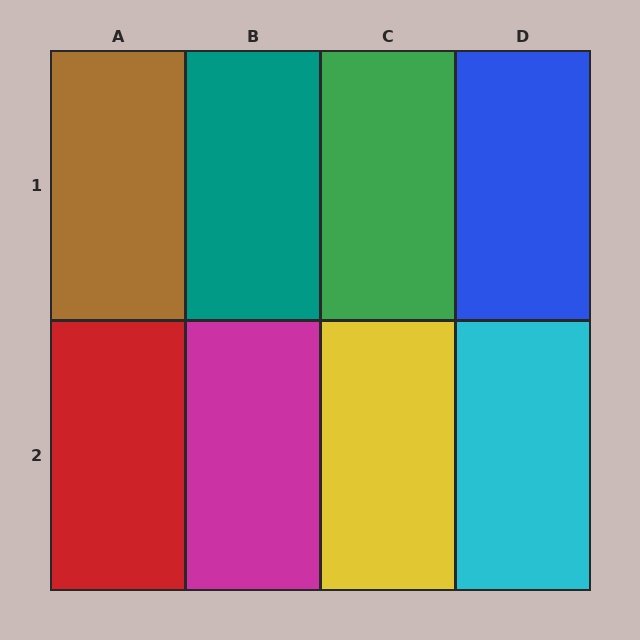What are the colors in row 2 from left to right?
Red, magenta, yellow, cyan.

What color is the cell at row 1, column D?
Blue.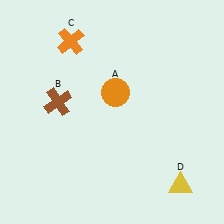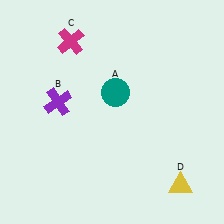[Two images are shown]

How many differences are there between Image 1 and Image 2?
There are 3 differences between the two images.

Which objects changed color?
A changed from orange to teal. B changed from brown to purple. C changed from orange to magenta.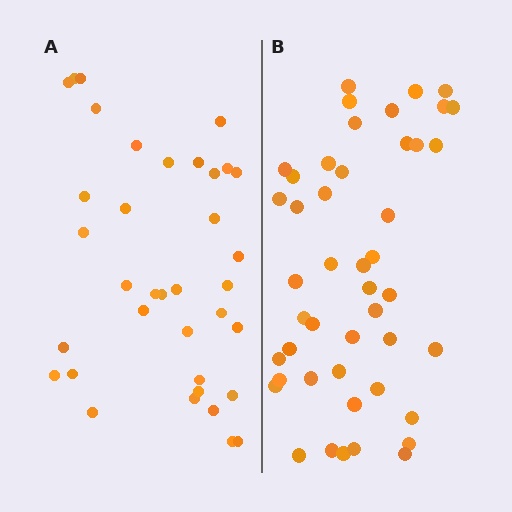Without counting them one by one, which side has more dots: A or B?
Region B (the right region) has more dots.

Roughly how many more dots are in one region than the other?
Region B has roughly 10 or so more dots than region A.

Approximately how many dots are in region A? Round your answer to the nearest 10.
About 40 dots. (The exact count is 36, which rounds to 40.)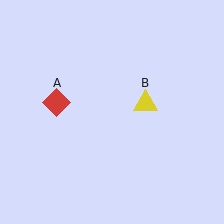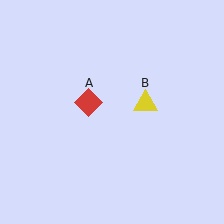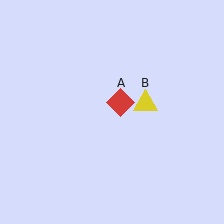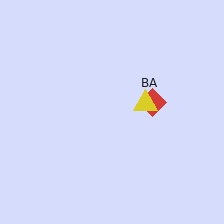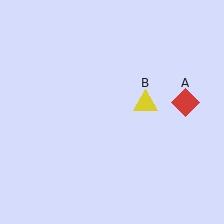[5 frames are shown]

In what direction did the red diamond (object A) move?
The red diamond (object A) moved right.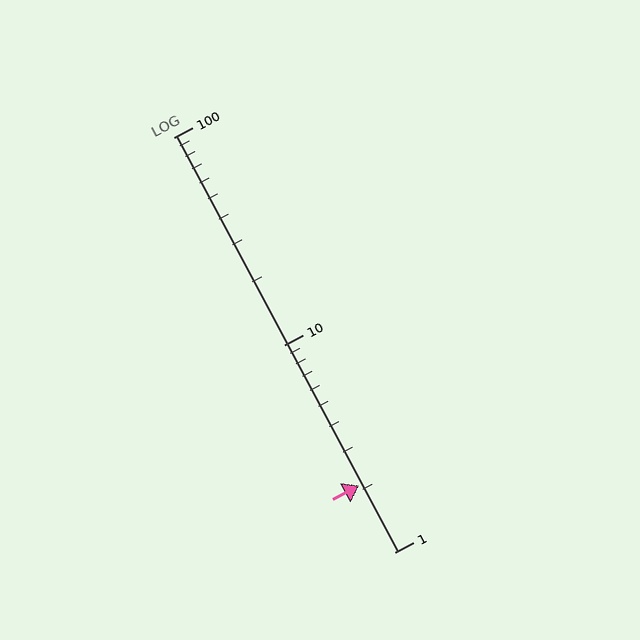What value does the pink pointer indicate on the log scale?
The pointer indicates approximately 2.1.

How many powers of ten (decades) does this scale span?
The scale spans 2 decades, from 1 to 100.